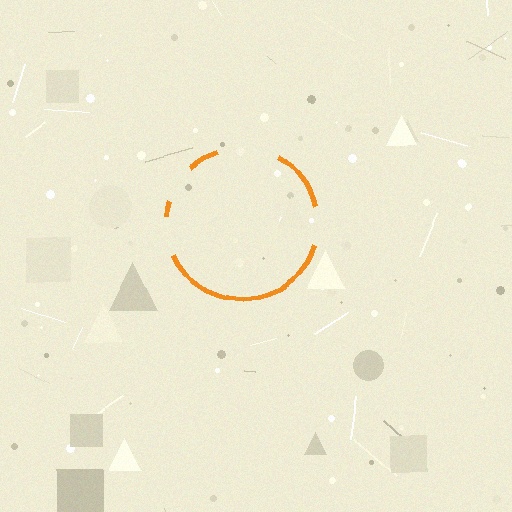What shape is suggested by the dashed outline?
The dashed outline suggests a circle.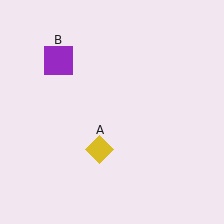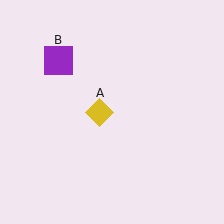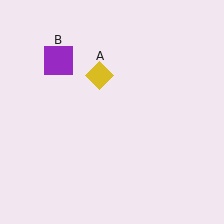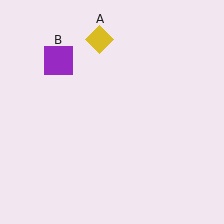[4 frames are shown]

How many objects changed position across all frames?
1 object changed position: yellow diamond (object A).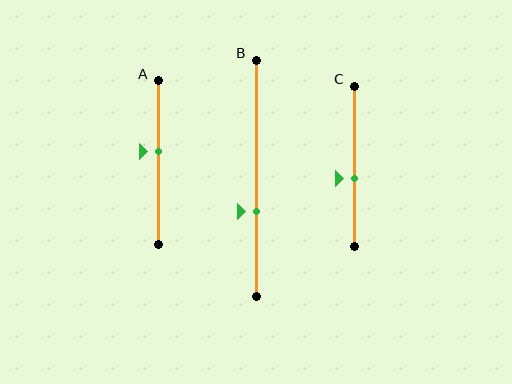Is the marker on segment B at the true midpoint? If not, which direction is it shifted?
No, the marker on segment B is shifted downward by about 14% of the segment length.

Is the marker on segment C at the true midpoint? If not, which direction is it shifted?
No, the marker on segment C is shifted downward by about 8% of the segment length.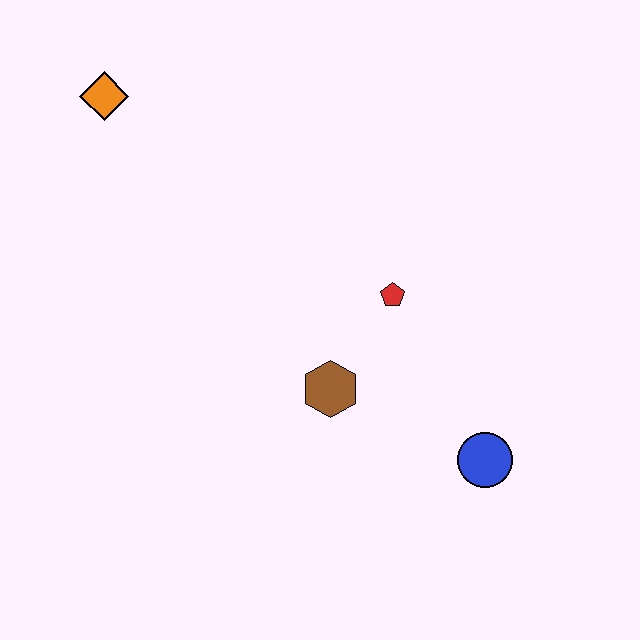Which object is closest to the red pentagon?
The brown hexagon is closest to the red pentagon.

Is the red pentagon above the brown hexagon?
Yes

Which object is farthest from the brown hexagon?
The orange diamond is farthest from the brown hexagon.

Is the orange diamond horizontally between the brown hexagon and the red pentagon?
No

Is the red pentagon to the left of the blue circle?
Yes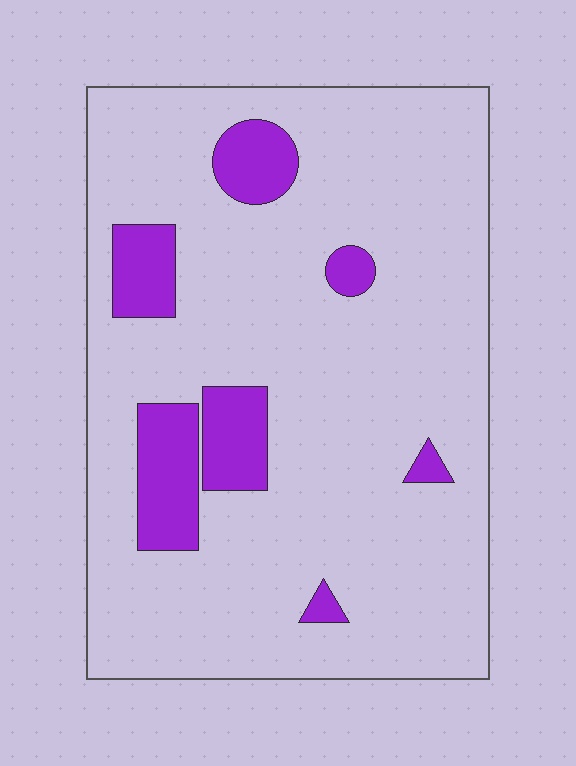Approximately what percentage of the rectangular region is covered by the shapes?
Approximately 15%.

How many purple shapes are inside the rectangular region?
7.